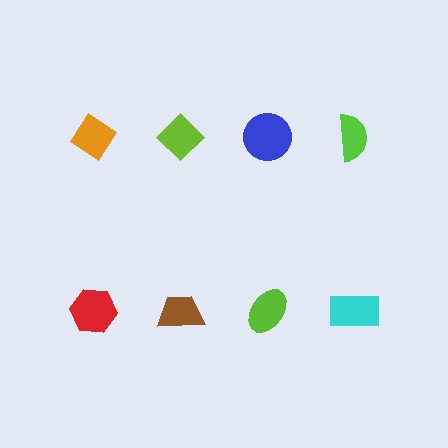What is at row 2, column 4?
A cyan rectangle.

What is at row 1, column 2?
A lime diamond.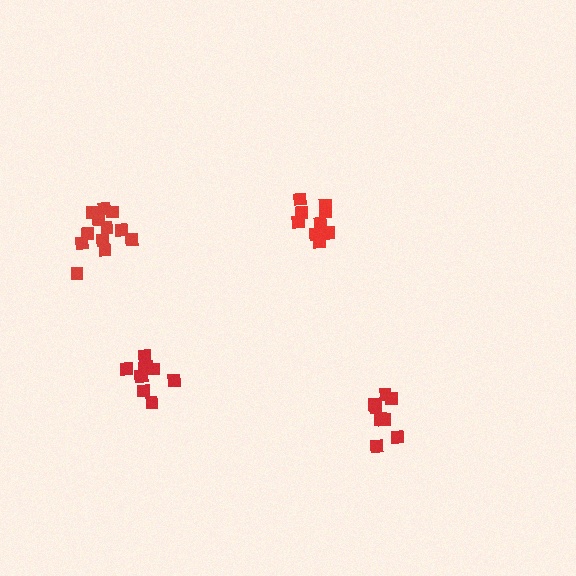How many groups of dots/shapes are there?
There are 4 groups.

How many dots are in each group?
Group 1: 8 dots, Group 2: 10 dots, Group 3: 10 dots, Group 4: 12 dots (40 total).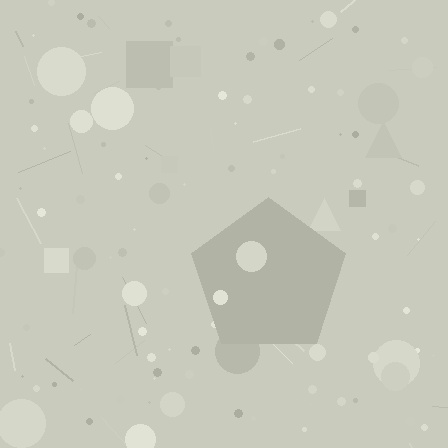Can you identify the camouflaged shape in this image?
The camouflaged shape is a pentagon.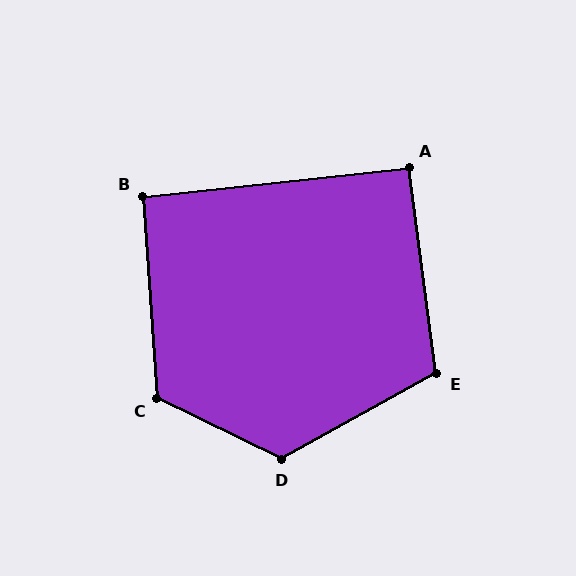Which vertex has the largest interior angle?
D, at approximately 125 degrees.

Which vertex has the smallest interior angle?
A, at approximately 91 degrees.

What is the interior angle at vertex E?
Approximately 112 degrees (obtuse).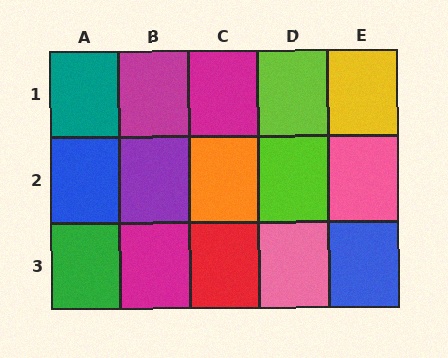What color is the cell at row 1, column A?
Teal.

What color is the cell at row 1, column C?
Magenta.